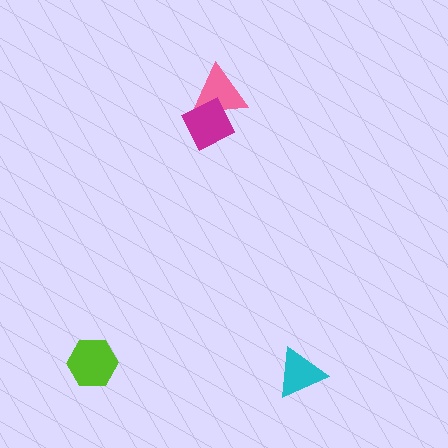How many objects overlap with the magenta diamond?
1 object overlaps with the magenta diamond.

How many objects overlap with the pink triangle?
1 object overlaps with the pink triangle.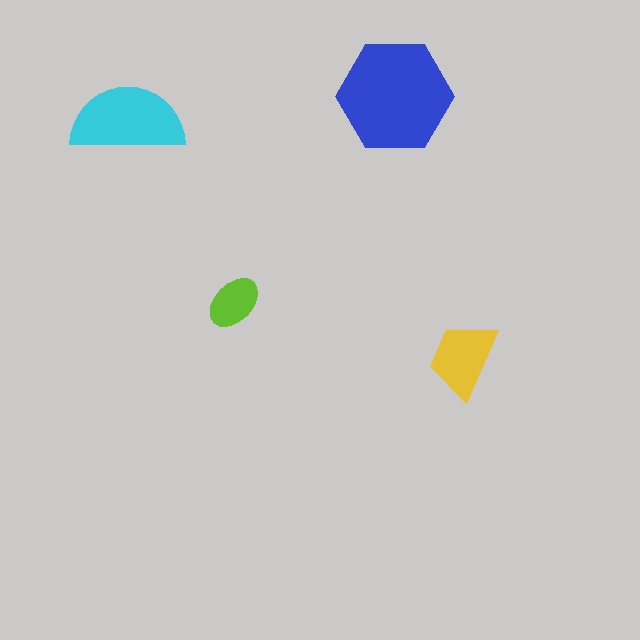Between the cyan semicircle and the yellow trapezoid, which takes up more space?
The cyan semicircle.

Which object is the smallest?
The lime ellipse.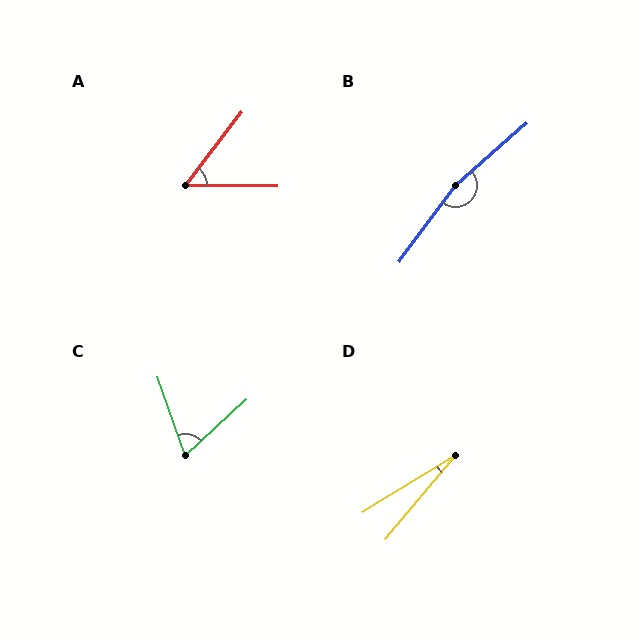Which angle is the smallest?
D, at approximately 19 degrees.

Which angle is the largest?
B, at approximately 168 degrees.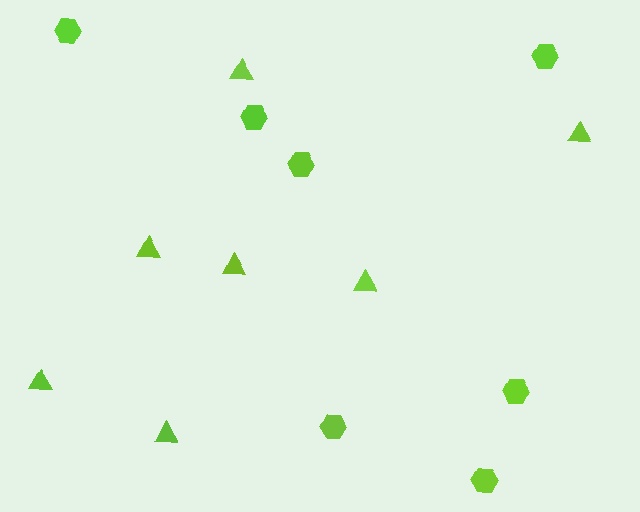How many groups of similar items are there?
There are 2 groups: one group of hexagons (7) and one group of triangles (7).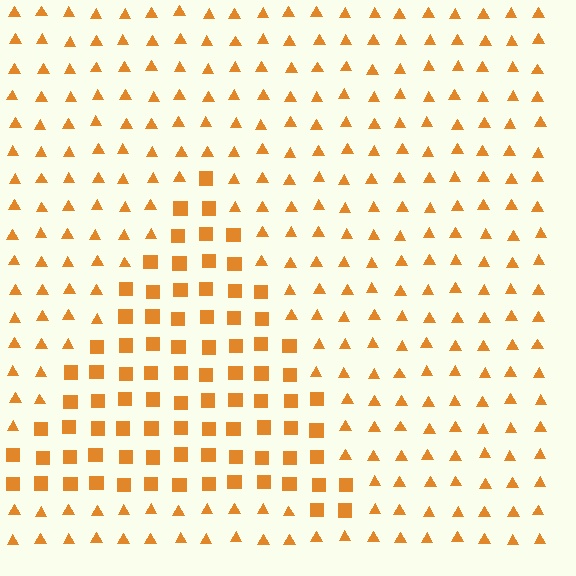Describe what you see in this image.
The image is filled with small orange elements arranged in a uniform grid. A triangle-shaped region contains squares, while the surrounding area contains triangles. The boundary is defined purely by the change in element shape.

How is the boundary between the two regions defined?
The boundary is defined by a change in element shape: squares inside vs. triangles outside. All elements share the same color and spacing.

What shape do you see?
I see a triangle.